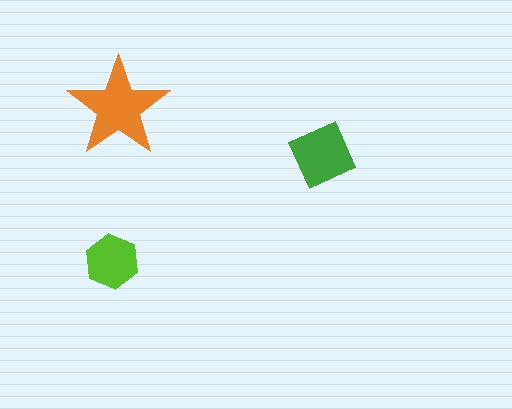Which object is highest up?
The orange star is topmost.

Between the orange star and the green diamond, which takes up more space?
The orange star.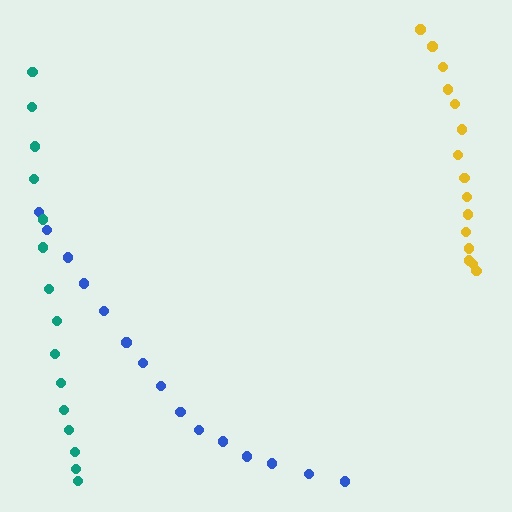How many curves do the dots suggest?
There are 3 distinct paths.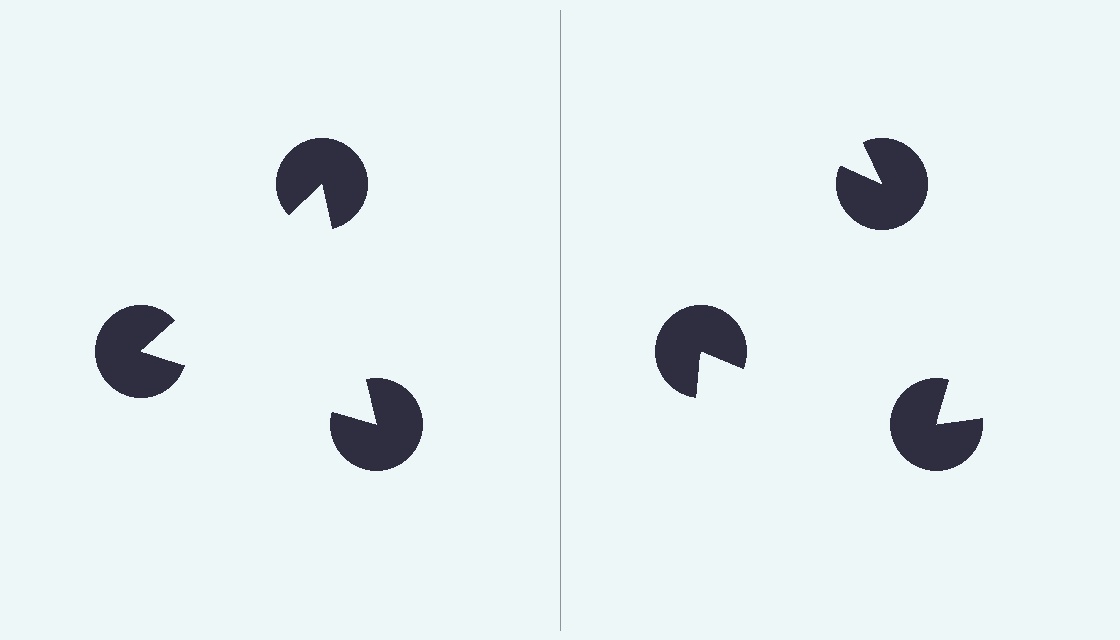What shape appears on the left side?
An illusory triangle.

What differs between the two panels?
The pac-man discs are positioned identically on both sides; only the wedge orientations differ. On the left they align to a triangle; on the right they are misaligned.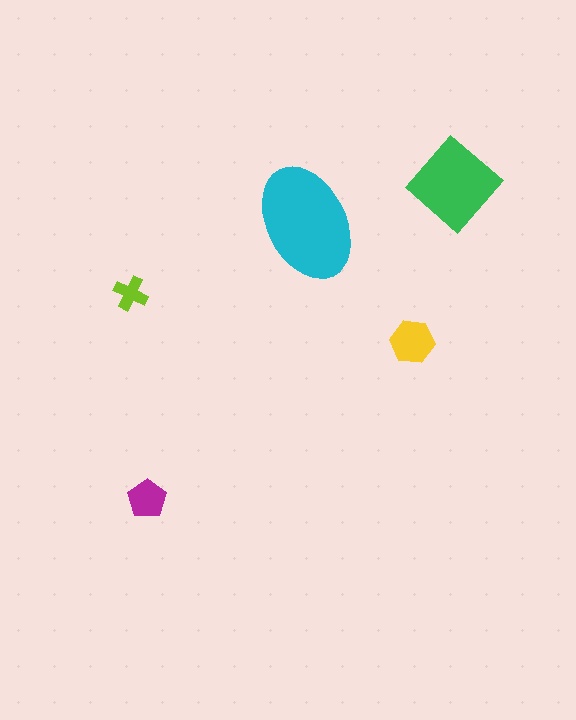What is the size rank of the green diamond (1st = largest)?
2nd.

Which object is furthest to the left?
The lime cross is leftmost.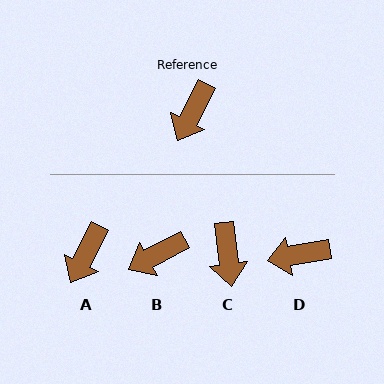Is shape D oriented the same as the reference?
No, it is off by about 52 degrees.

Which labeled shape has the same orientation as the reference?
A.